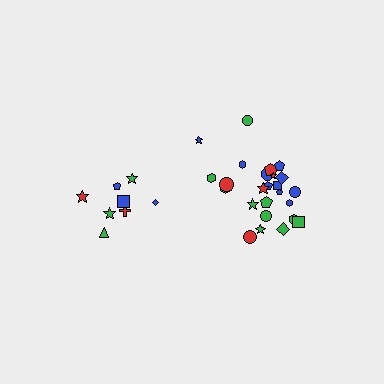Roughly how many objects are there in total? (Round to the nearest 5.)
Roughly 35 objects in total.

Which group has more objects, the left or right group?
The right group.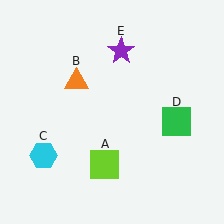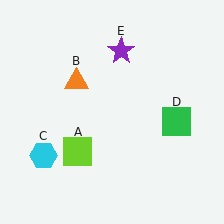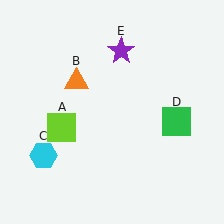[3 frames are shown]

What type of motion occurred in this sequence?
The lime square (object A) rotated clockwise around the center of the scene.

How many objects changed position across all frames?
1 object changed position: lime square (object A).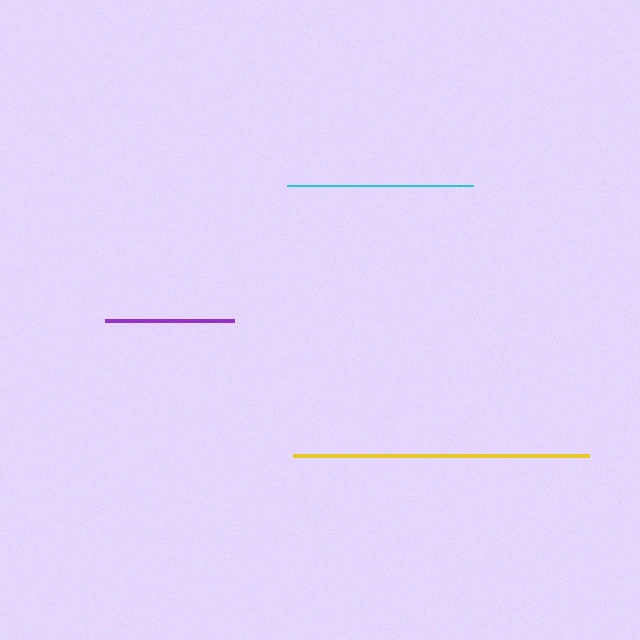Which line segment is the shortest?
The purple line is the shortest at approximately 128 pixels.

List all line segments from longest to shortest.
From longest to shortest: yellow, cyan, purple.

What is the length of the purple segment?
The purple segment is approximately 128 pixels long.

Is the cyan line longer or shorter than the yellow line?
The yellow line is longer than the cyan line.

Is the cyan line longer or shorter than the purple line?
The cyan line is longer than the purple line.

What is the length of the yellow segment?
The yellow segment is approximately 295 pixels long.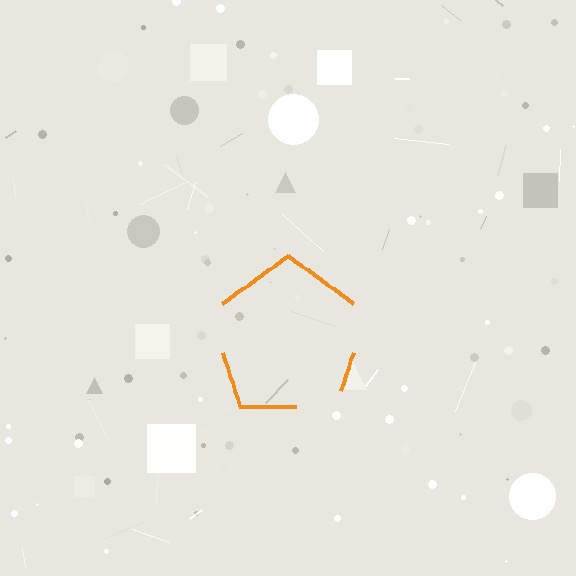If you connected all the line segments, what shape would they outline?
They would outline a pentagon.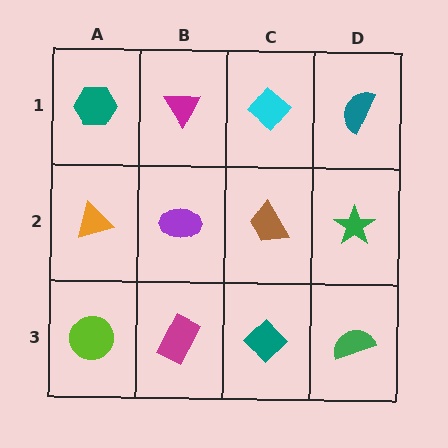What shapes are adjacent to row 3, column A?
An orange triangle (row 2, column A), a magenta rectangle (row 3, column B).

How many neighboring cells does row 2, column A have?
3.